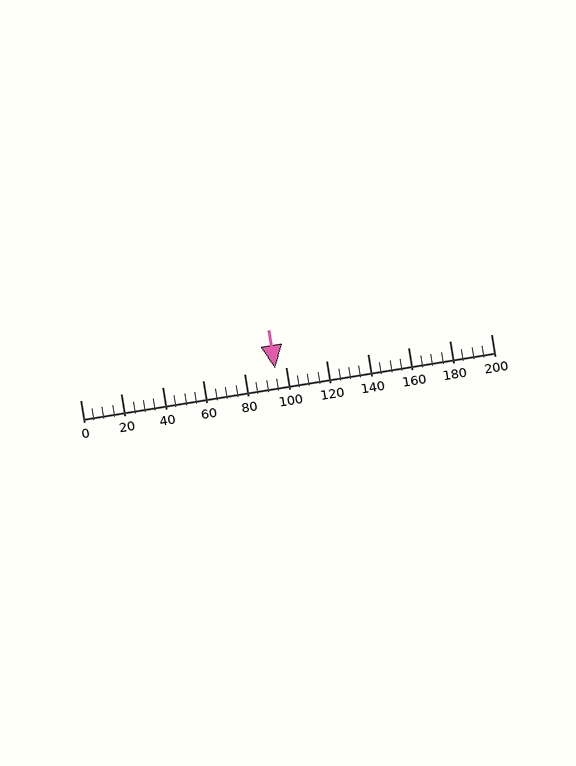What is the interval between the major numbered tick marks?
The major tick marks are spaced 20 units apart.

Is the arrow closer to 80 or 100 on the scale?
The arrow is closer to 100.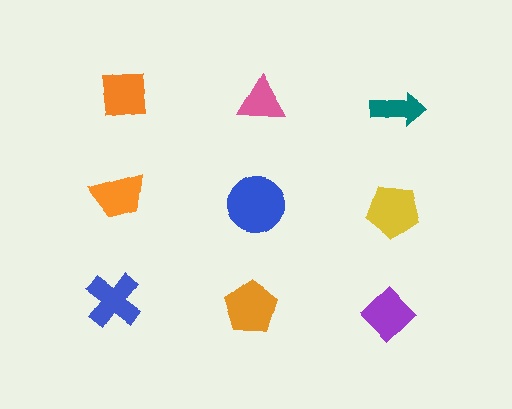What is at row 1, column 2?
A pink triangle.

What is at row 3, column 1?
A blue cross.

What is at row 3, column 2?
An orange pentagon.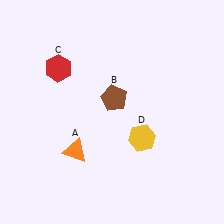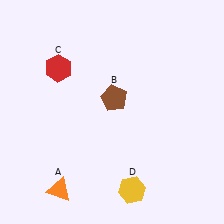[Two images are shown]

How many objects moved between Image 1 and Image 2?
2 objects moved between the two images.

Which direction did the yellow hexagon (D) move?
The yellow hexagon (D) moved down.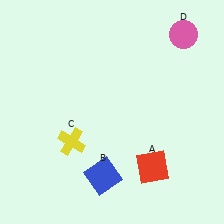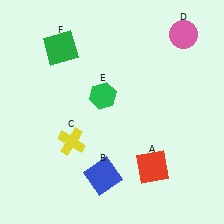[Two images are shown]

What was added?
A green hexagon (E), a green square (F) were added in Image 2.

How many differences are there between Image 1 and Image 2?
There are 2 differences between the two images.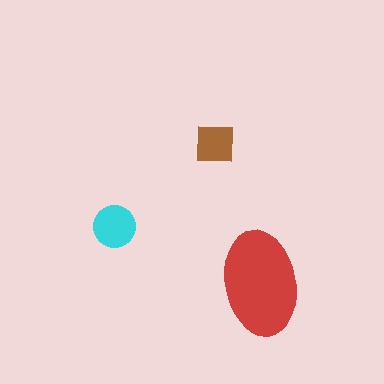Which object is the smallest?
The brown square.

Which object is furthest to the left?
The cyan circle is leftmost.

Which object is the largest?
The red ellipse.